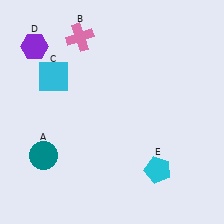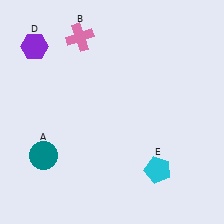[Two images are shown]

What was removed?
The cyan square (C) was removed in Image 2.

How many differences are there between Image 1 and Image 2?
There is 1 difference between the two images.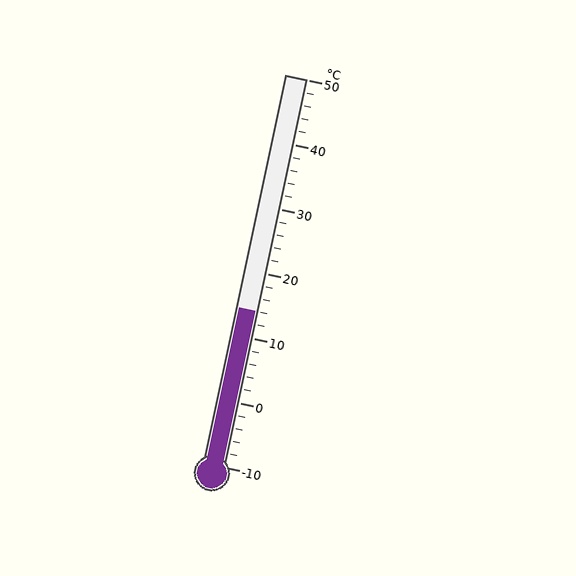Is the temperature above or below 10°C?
The temperature is above 10°C.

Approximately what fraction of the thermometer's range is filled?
The thermometer is filled to approximately 40% of its range.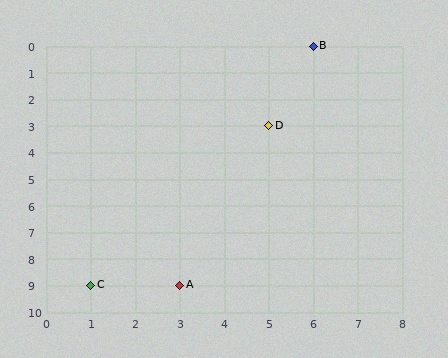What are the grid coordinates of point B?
Point B is at grid coordinates (6, 0).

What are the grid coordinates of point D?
Point D is at grid coordinates (5, 3).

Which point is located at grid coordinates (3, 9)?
Point A is at (3, 9).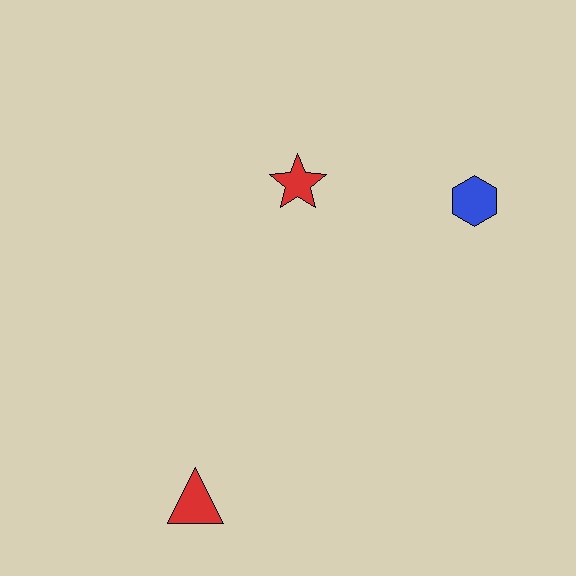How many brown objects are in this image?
There are no brown objects.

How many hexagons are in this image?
There is 1 hexagon.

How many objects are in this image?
There are 3 objects.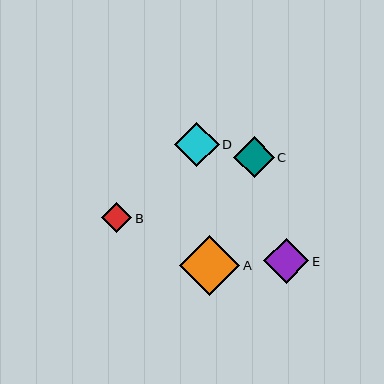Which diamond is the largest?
Diamond A is the largest with a size of approximately 61 pixels.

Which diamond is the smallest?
Diamond B is the smallest with a size of approximately 30 pixels.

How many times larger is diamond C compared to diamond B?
Diamond C is approximately 1.3 times the size of diamond B.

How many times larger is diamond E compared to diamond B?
Diamond E is approximately 1.5 times the size of diamond B.